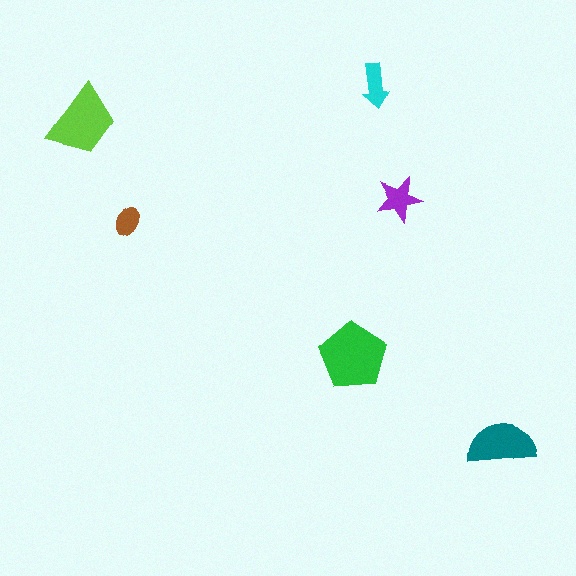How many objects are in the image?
There are 6 objects in the image.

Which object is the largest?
The green pentagon.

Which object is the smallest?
The brown ellipse.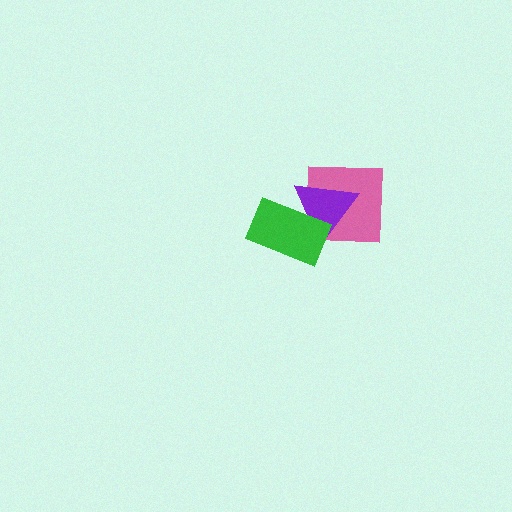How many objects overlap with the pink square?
2 objects overlap with the pink square.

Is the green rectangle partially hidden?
No, no other shape covers it.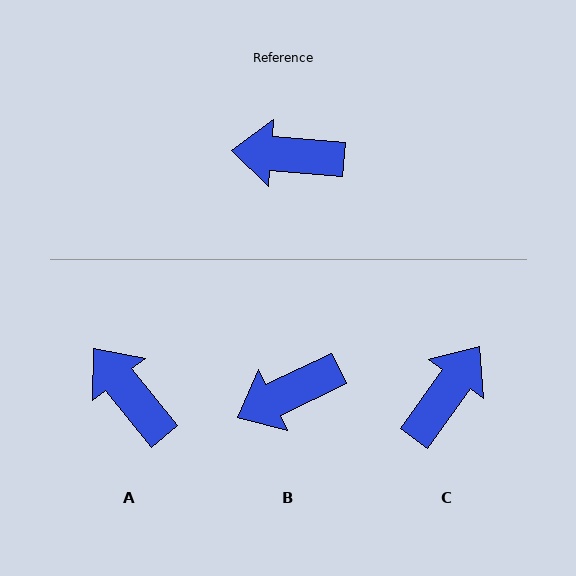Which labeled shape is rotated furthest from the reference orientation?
C, about 121 degrees away.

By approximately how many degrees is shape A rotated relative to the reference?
Approximately 46 degrees clockwise.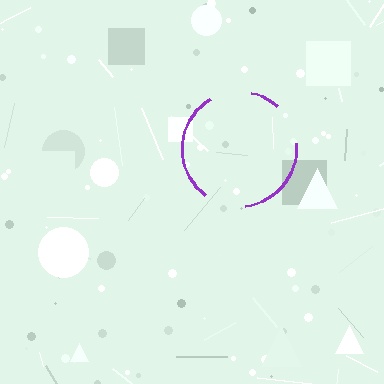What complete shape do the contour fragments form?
The contour fragments form a circle.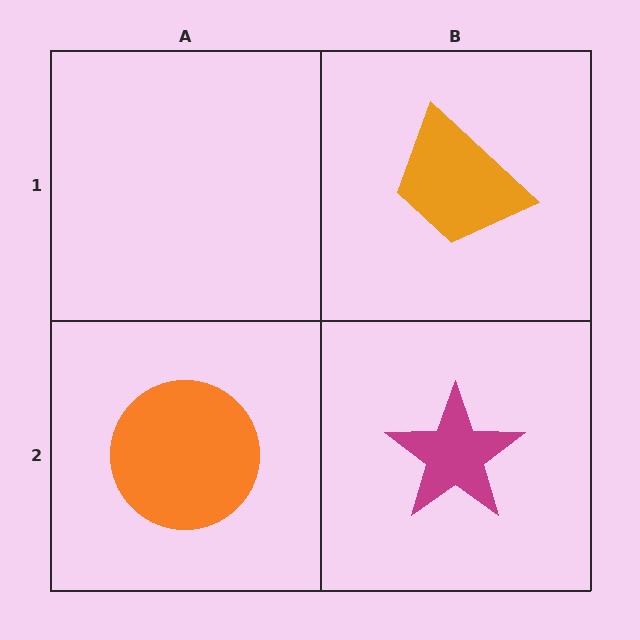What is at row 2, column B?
A magenta star.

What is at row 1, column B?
An orange trapezoid.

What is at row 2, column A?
An orange circle.